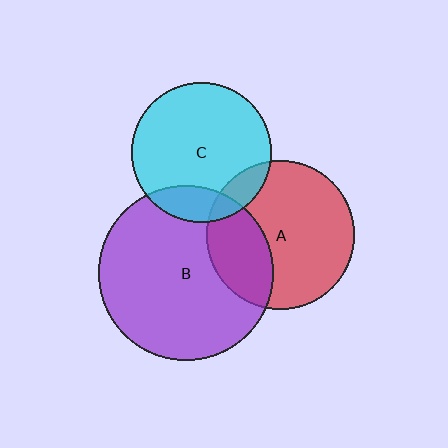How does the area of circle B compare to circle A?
Approximately 1.4 times.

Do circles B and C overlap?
Yes.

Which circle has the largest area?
Circle B (purple).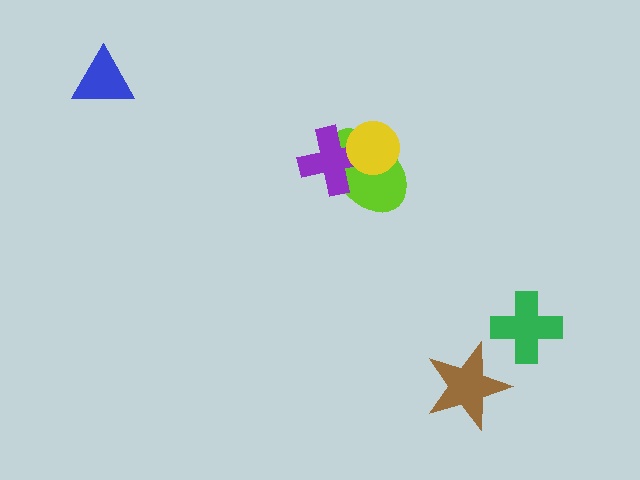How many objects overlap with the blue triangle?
0 objects overlap with the blue triangle.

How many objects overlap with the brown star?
0 objects overlap with the brown star.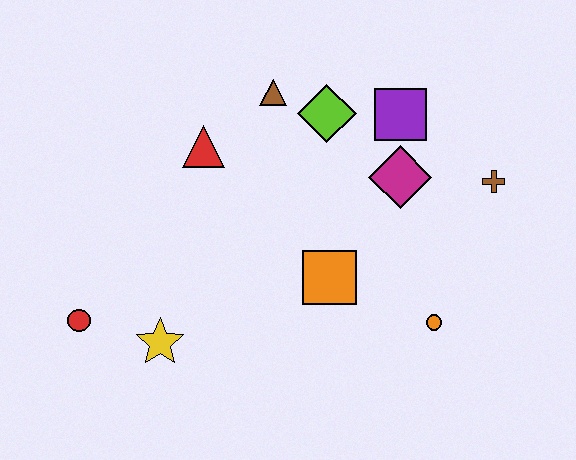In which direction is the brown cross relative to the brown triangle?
The brown cross is to the right of the brown triangle.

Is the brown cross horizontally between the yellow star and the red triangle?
No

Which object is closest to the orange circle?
The orange square is closest to the orange circle.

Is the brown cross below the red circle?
No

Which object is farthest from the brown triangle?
The red circle is farthest from the brown triangle.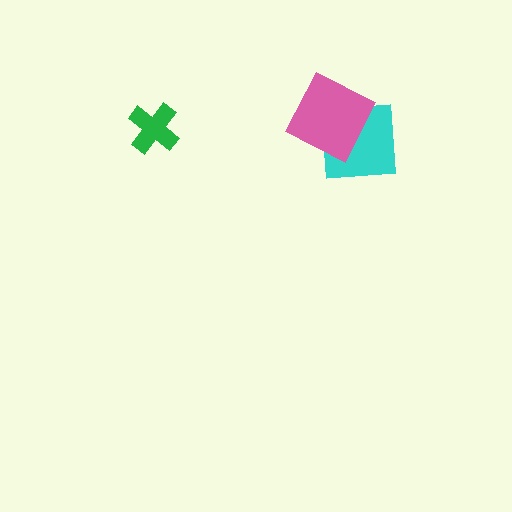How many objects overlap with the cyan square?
1 object overlaps with the cyan square.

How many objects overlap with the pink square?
1 object overlaps with the pink square.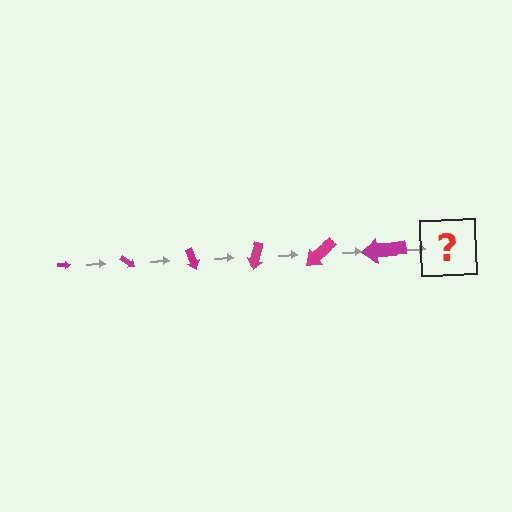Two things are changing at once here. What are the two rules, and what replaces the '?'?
The two rules are that the arrow grows larger each step and it rotates 35 degrees each step. The '?' should be an arrow, larger than the previous one and rotated 210 degrees from the start.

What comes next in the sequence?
The next element should be an arrow, larger than the previous one and rotated 210 degrees from the start.